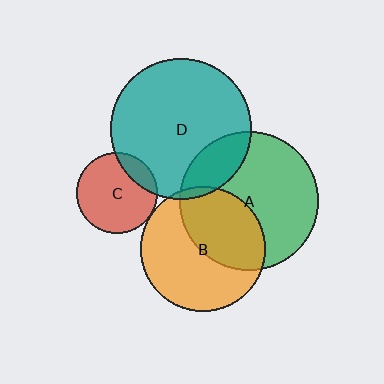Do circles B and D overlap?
Yes.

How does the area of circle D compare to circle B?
Approximately 1.3 times.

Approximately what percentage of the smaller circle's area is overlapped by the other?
Approximately 5%.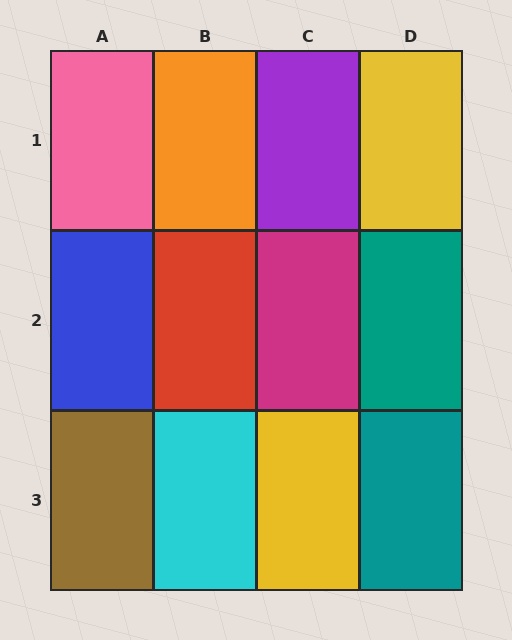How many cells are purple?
1 cell is purple.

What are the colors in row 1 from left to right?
Pink, orange, purple, yellow.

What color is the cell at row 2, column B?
Red.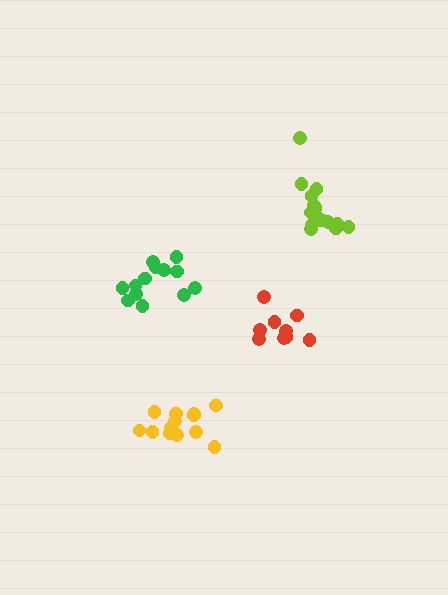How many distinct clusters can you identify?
There are 4 distinct clusters.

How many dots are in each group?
Group 1: 13 dots, Group 2: 15 dots, Group 3: 9 dots, Group 4: 13 dots (50 total).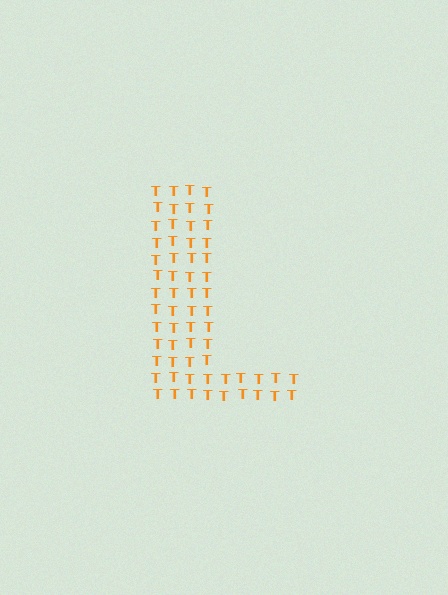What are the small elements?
The small elements are letter T's.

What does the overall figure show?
The overall figure shows the letter L.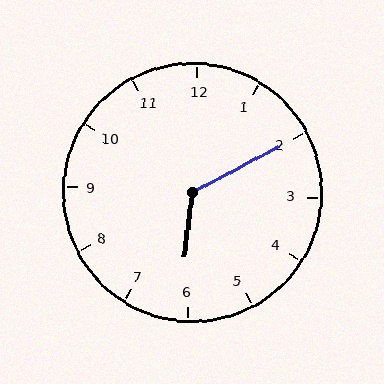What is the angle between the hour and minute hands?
Approximately 125 degrees.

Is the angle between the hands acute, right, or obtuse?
It is obtuse.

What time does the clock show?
6:10.